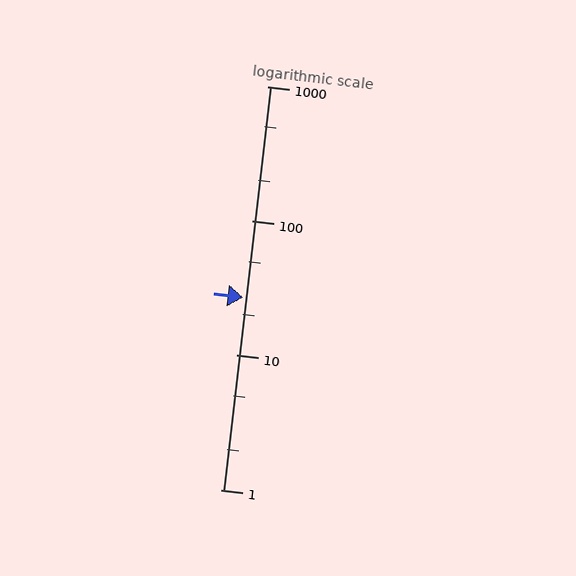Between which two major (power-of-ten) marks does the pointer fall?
The pointer is between 10 and 100.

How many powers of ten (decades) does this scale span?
The scale spans 3 decades, from 1 to 1000.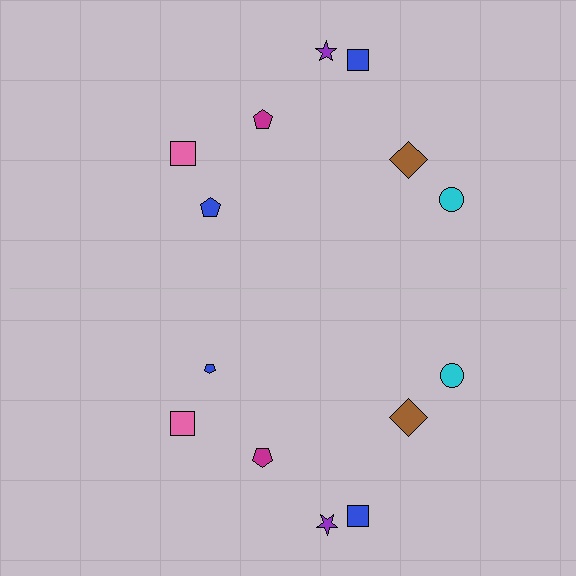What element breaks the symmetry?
The blue pentagon on the bottom side has a different size than its mirror counterpart.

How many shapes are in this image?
There are 14 shapes in this image.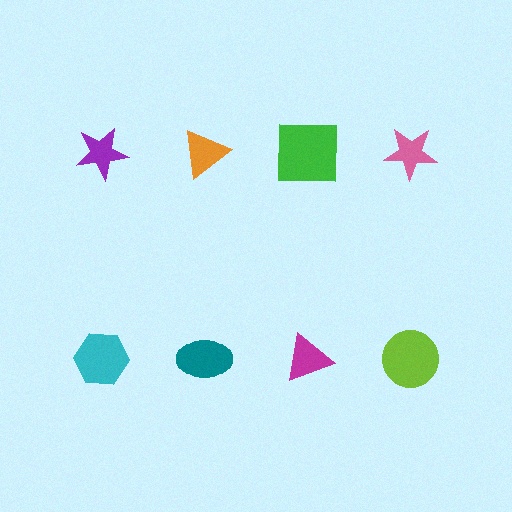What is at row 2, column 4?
A lime circle.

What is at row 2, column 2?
A teal ellipse.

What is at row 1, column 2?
An orange triangle.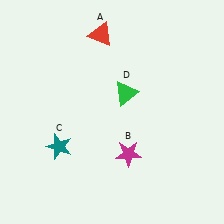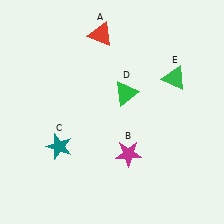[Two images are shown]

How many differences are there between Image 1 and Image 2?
There is 1 difference between the two images.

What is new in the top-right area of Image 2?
A green triangle (E) was added in the top-right area of Image 2.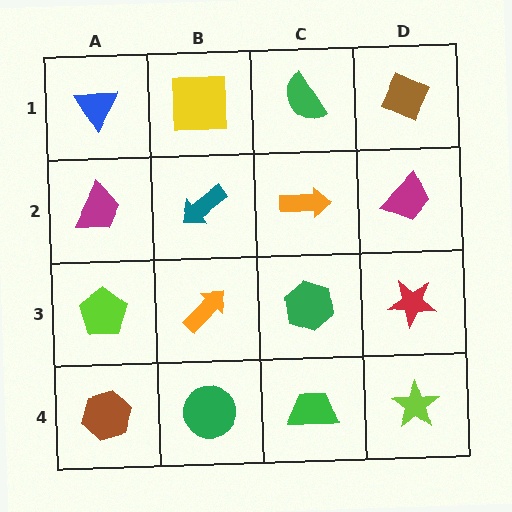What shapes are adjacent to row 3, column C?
An orange arrow (row 2, column C), a green trapezoid (row 4, column C), an orange arrow (row 3, column B), a red star (row 3, column D).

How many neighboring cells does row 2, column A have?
3.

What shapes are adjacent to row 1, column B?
A teal arrow (row 2, column B), a blue triangle (row 1, column A), a green semicircle (row 1, column C).